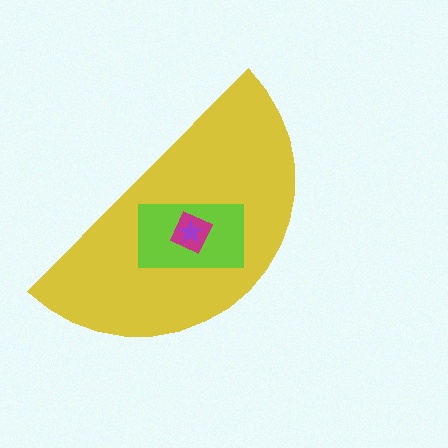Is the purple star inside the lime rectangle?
Yes.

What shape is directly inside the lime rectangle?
The magenta square.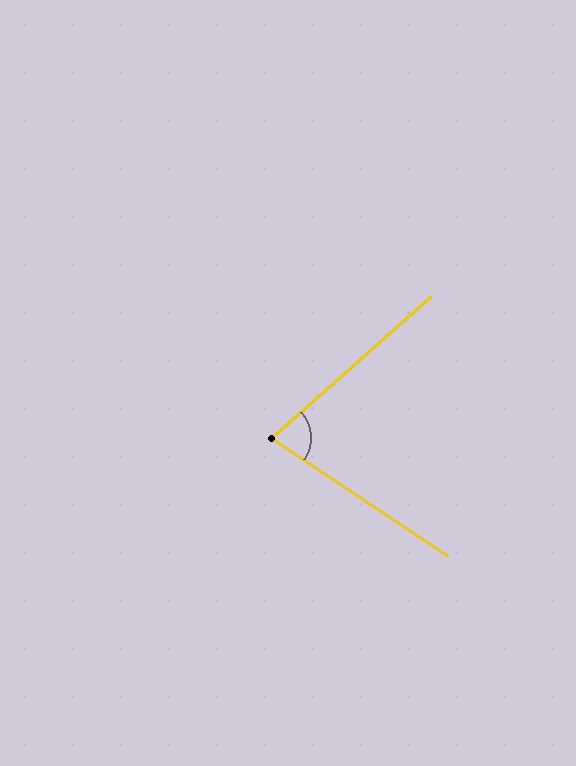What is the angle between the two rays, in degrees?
Approximately 75 degrees.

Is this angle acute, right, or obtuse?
It is acute.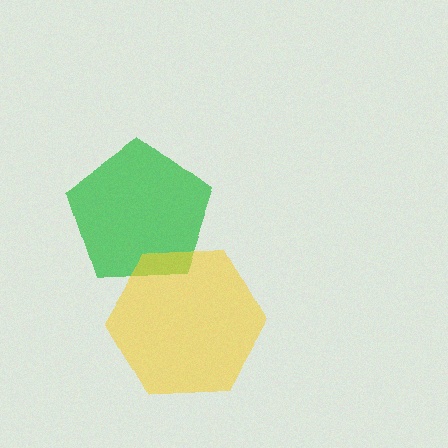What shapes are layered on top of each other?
The layered shapes are: a green pentagon, a yellow hexagon.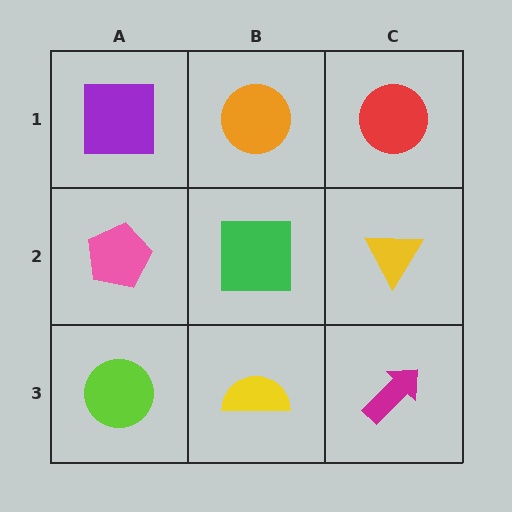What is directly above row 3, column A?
A pink pentagon.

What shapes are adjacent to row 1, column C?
A yellow triangle (row 2, column C), an orange circle (row 1, column B).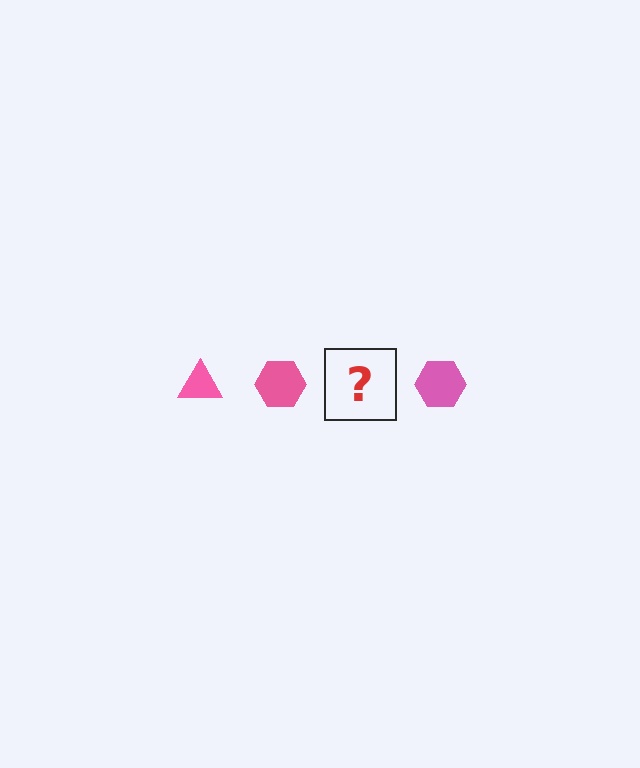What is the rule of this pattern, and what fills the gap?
The rule is that the pattern cycles through triangle, hexagon shapes in pink. The gap should be filled with a pink triangle.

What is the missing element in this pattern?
The missing element is a pink triangle.